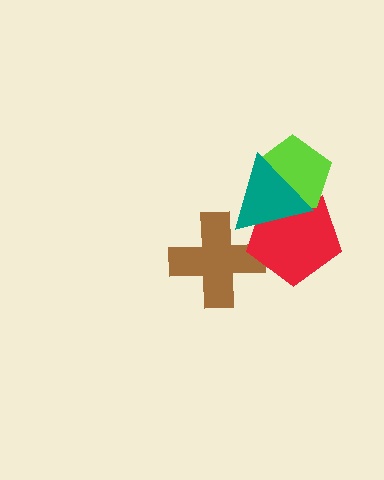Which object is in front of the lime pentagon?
The teal triangle is in front of the lime pentagon.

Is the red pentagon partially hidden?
Yes, it is partially covered by another shape.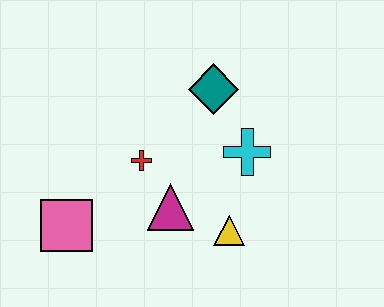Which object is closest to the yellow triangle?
The magenta triangle is closest to the yellow triangle.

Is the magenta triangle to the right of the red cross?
Yes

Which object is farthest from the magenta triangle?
The teal diamond is farthest from the magenta triangle.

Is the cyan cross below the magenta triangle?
No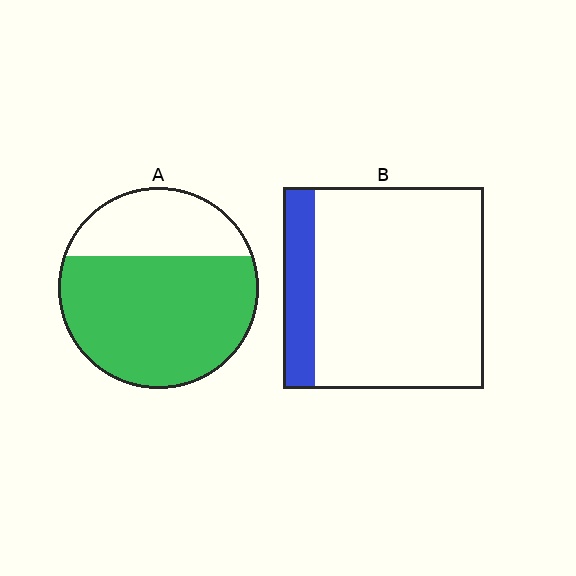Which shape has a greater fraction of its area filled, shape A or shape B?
Shape A.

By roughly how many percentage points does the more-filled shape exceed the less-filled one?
By roughly 55 percentage points (A over B).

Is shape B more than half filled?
No.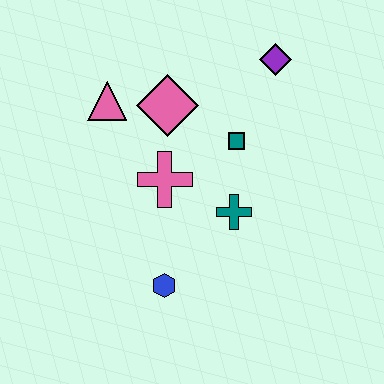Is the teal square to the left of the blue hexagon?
No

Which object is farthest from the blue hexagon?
The purple diamond is farthest from the blue hexagon.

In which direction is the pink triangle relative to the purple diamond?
The pink triangle is to the left of the purple diamond.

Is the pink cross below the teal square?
Yes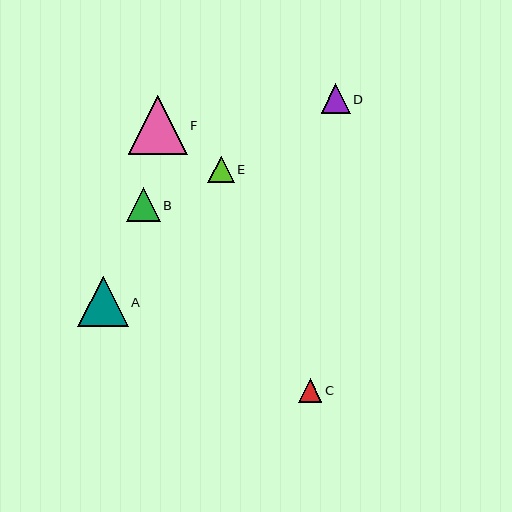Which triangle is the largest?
Triangle F is the largest with a size of approximately 59 pixels.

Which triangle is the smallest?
Triangle C is the smallest with a size of approximately 24 pixels.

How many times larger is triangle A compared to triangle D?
Triangle A is approximately 1.7 times the size of triangle D.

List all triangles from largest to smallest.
From largest to smallest: F, A, B, D, E, C.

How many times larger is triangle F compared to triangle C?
Triangle F is approximately 2.5 times the size of triangle C.